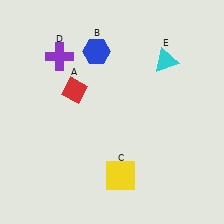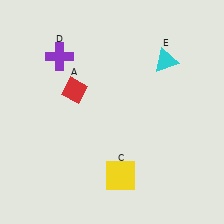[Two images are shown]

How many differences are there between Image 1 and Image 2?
There is 1 difference between the two images.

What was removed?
The blue hexagon (B) was removed in Image 2.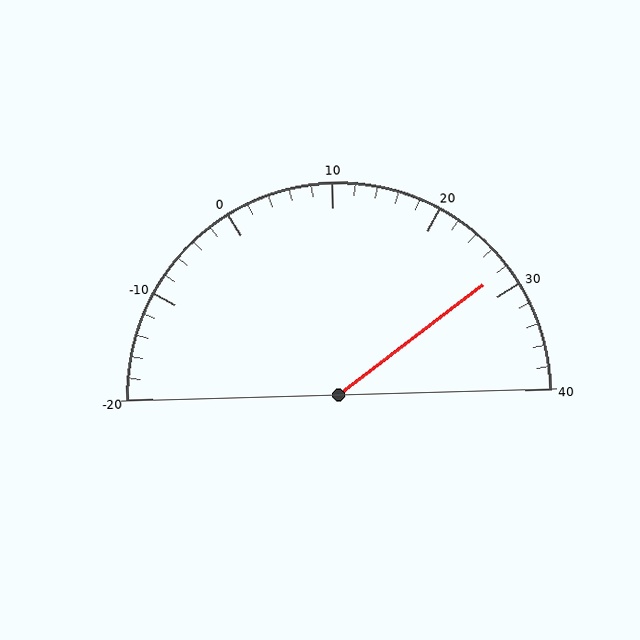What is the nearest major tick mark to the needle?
The nearest major tick mark is 30.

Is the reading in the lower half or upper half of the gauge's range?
The reading is in the upper half of the range (-20 to 40).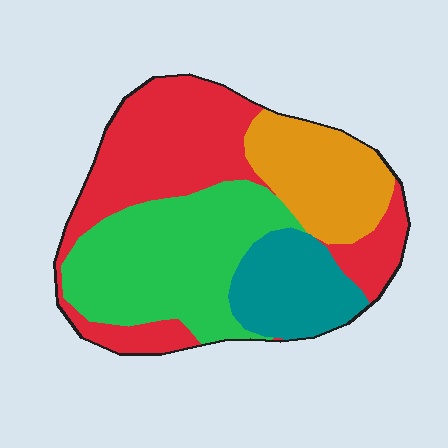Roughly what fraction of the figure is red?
Red takes up between a third and a half of the figure.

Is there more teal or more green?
Green.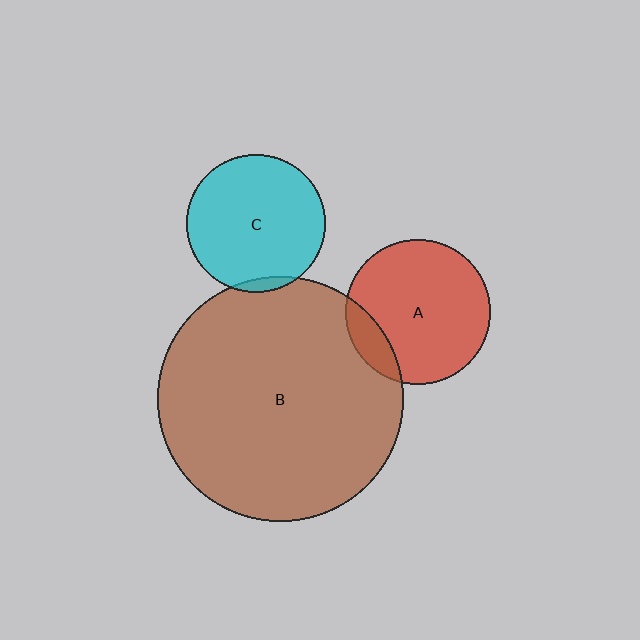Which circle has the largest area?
Circle B (brown).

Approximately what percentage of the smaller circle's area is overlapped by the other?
Approximately 15%.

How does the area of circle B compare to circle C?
Approximately 3.2 times.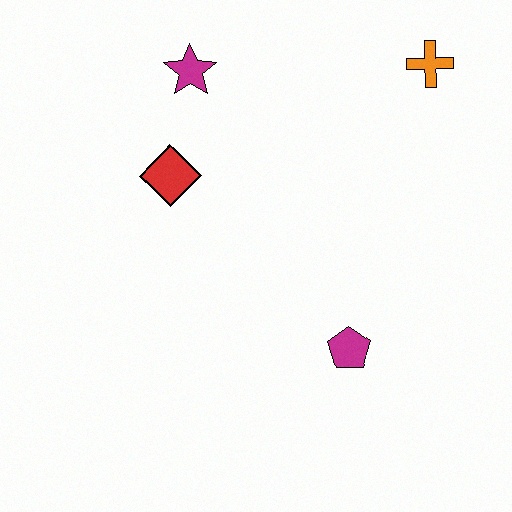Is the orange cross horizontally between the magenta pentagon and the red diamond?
No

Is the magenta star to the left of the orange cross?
Yes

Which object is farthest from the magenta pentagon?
The magenta star is farthest from the magenta pentagon.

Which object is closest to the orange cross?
The magenta star is closest to the orange cross.